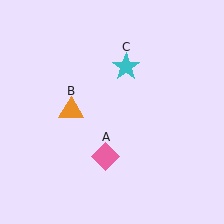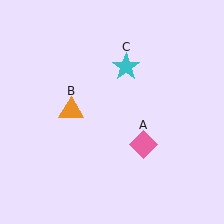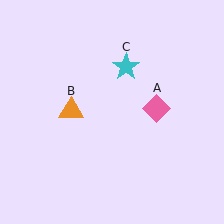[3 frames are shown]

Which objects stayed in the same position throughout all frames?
Orange triangle (object B) and cyan star (object C) remained stationary.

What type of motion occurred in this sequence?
The pink diamond (object A) rotated counterclockwise around the center of the scene.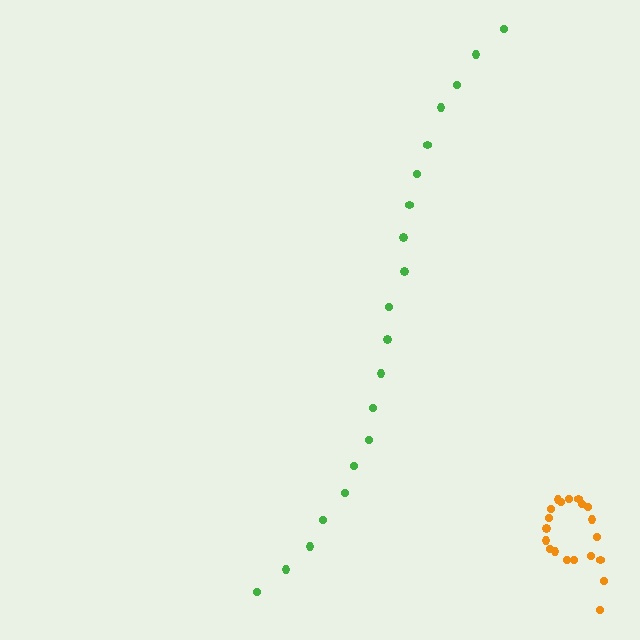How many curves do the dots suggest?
There are 2 distinct paths.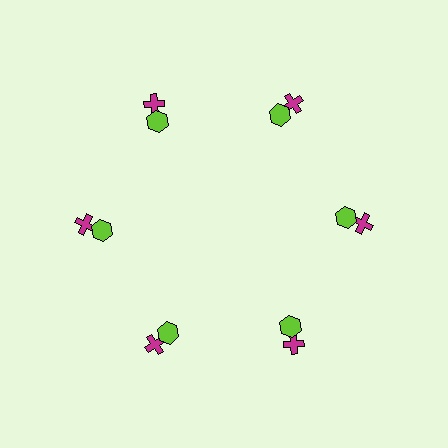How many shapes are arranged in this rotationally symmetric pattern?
There are 12 shapes, arranged in 6 groups of 2.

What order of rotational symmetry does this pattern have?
This pattern has 6-fold rotational symmetry.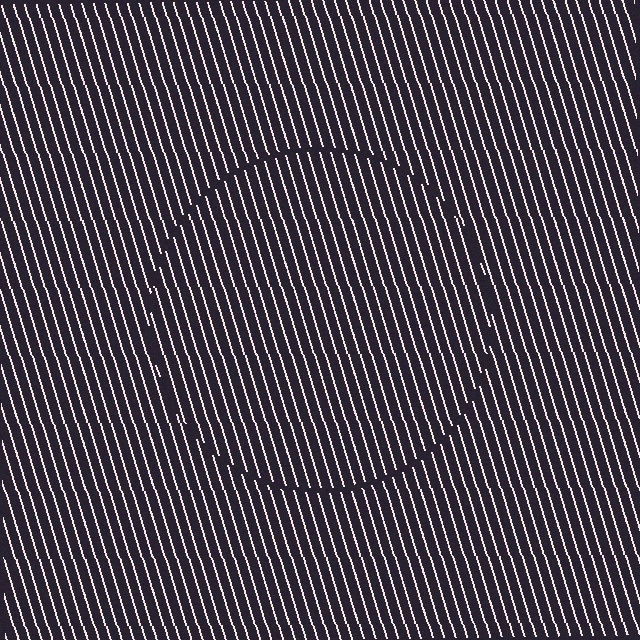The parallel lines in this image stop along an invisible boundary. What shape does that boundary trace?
An illusory circle. The interior of the shape contains the same grating, shifted by half a period — the contour is defined by the phase discontinuity where line-ends from the inner and outer gratings abut.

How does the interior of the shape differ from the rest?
The interior of the shape contains the same grating, shifted by half a period — the contour is defined by the phase discontinuity where line-ends from the inner and outer gratings abut.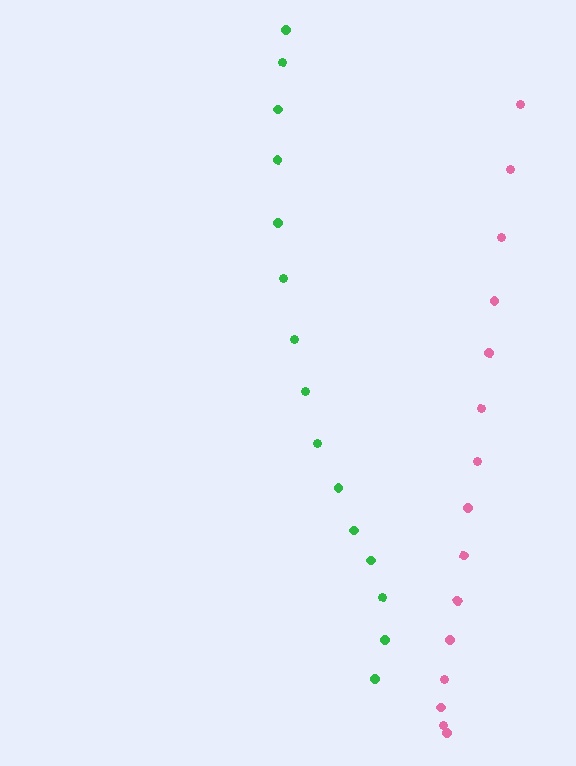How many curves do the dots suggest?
There are 2 distinct paths.